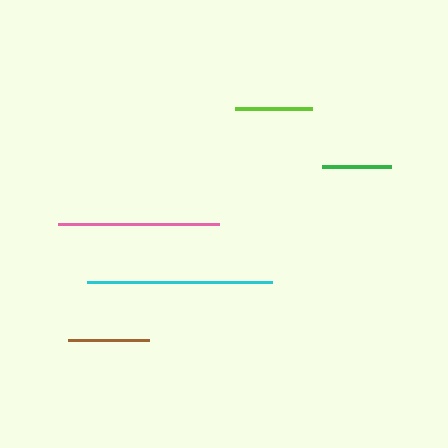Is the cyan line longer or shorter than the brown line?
The cyan line is longer than the brown line.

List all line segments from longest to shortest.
From longest to shortest: cyan, pink, brown, lime, green.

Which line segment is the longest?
The cyan line is the longest at approximately 185 pixels.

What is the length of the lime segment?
The lime segment is approximately 77 pixels long.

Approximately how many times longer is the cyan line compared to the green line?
The cyan line is approximately 2.7 times the length of the green line.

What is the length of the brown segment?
The brown segment is approximately 81 pixels long.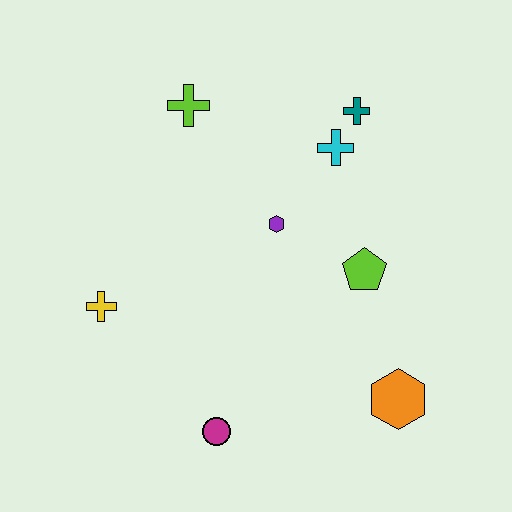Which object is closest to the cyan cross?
The teal cross is closest to the cyan cross.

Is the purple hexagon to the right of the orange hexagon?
No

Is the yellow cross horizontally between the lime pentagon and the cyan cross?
No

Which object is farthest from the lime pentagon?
The yellow cross is farthest from the lime pentagon.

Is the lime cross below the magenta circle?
No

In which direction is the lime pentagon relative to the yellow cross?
The lime pentagon is to the right of the yellow cross.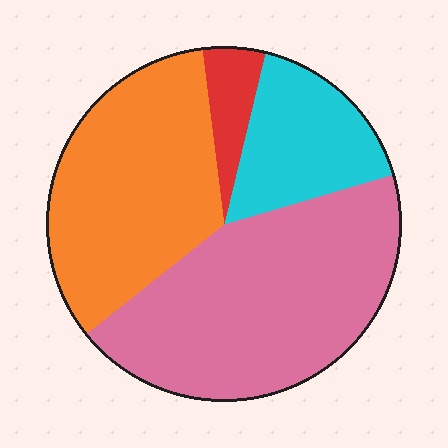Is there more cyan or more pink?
Pink.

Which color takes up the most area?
Pink, at roughly 45%.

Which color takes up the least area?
Red, at roughly 5%.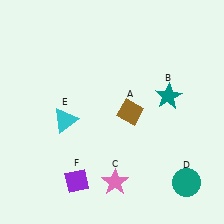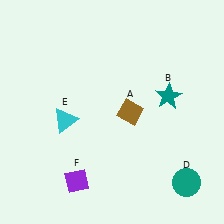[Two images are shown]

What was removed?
The pink star (C) was removed in Image 2.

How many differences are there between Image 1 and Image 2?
There is 1 difference between the two images.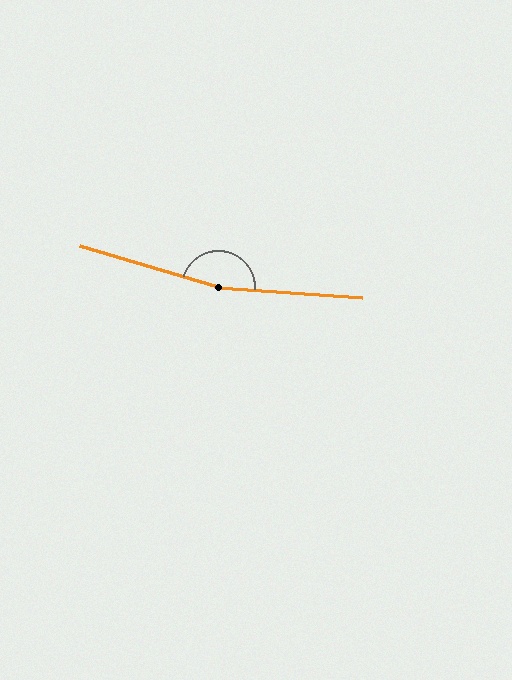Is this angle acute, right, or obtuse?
It is obtuse.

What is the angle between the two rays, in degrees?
Approximately 168 degrees.